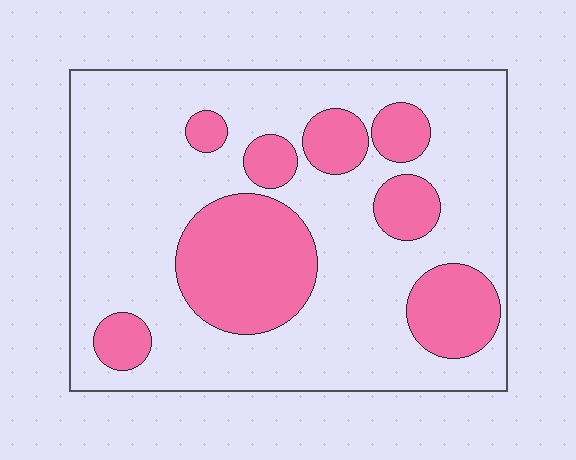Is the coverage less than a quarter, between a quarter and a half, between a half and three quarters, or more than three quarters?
Between a quarter and a half.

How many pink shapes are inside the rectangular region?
8.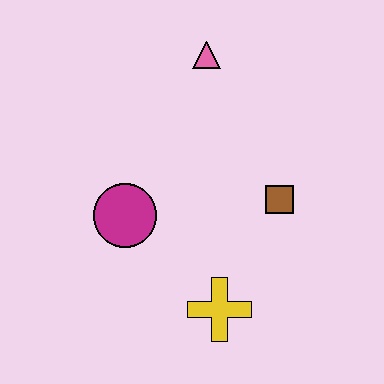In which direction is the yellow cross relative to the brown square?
The yellow cross is below the brown square.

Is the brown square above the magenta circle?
Yes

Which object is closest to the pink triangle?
The brown square is closest to the pink triangle.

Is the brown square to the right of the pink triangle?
Yes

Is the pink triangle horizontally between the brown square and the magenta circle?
Yes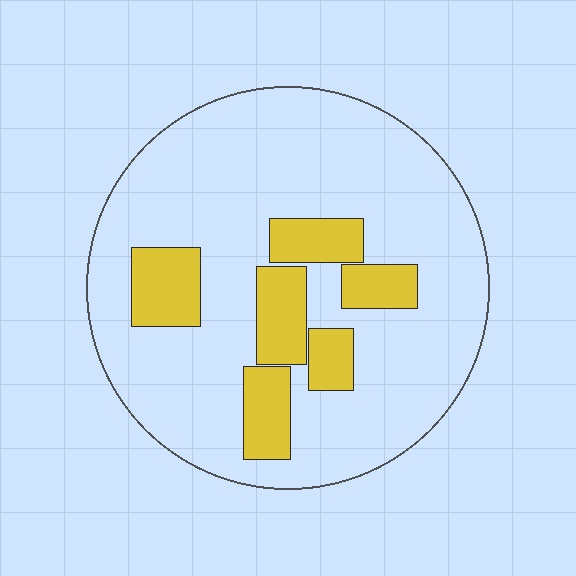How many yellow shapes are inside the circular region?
6.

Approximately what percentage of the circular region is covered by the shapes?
Approximately 20%.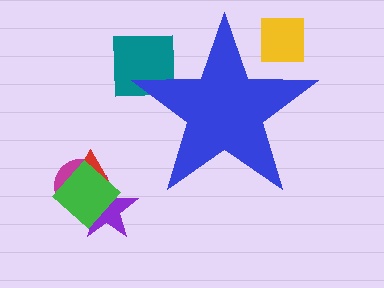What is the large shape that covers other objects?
A blue star.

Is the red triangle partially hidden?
No, the red triangle is fully visible.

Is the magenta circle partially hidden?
No, the magenta circle is fully visible.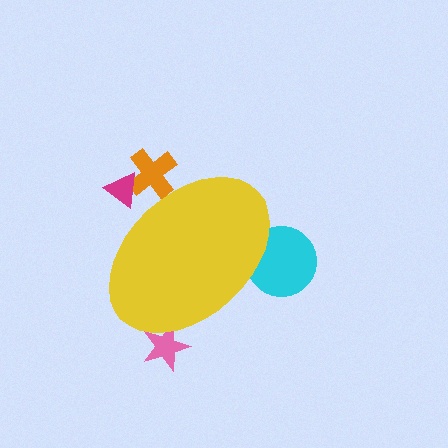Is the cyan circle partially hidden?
Yes, the cyan circle is partially hidden behind the yellow ellipse.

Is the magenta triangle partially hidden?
Yes, the magenta triangle is partially hidden behind the yellow ellipse.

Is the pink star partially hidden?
Yes, the pink star is partially hidden behind the yellow ellipse.